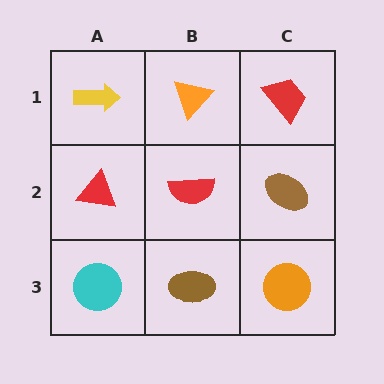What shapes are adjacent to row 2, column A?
A yellow arrow (row 1, column A), a cyan circle (row 3, column A), a red semicircle (row 2, column B).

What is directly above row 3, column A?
A red triangle.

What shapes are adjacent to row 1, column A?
A red triangle (row 2, column A), an orange triangle (row 1, column B).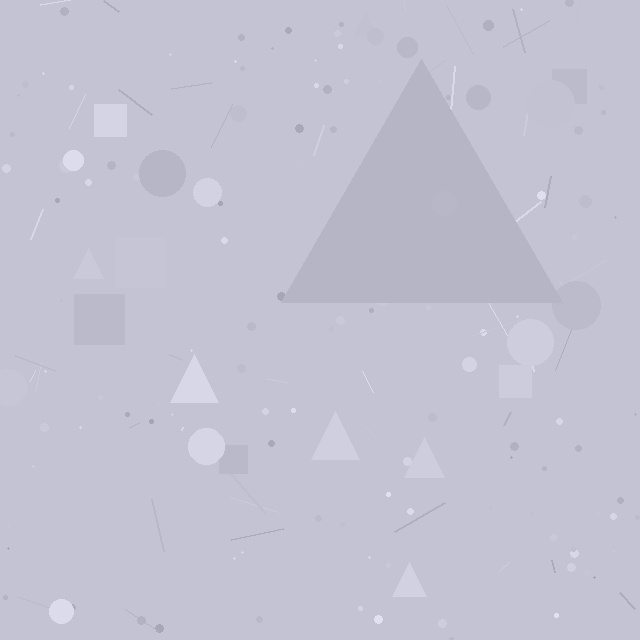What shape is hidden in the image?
A triangle is hidden in the image.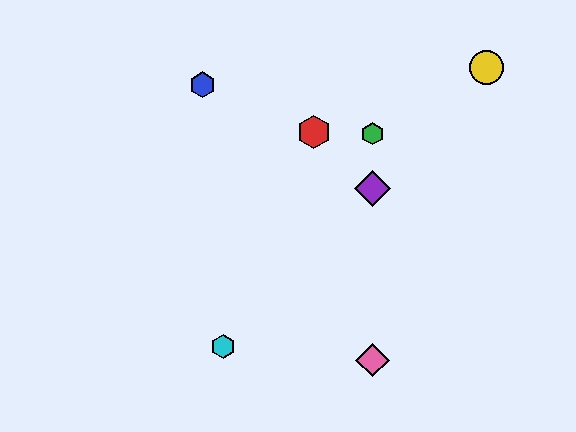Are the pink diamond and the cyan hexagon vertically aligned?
No, the pink diamond is at x≈372 and the cyan hexagon is at x≈223.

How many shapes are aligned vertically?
4 shapes (the green hexagon, the purple diamond, the orange diamond, the pink diamond) are aligned vertically.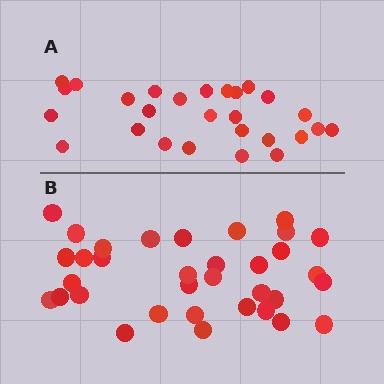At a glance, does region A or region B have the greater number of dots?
Region B (the bottom region) has more dots.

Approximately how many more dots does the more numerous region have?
Region B has roughly 8 or so more dots than region A.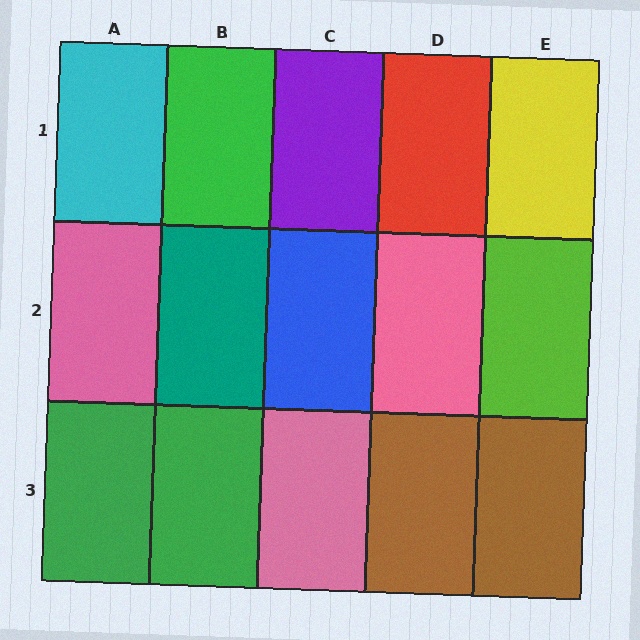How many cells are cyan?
1 cell is cyan.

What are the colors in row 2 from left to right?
Pink, teal, blue, pink, lime.